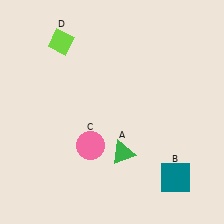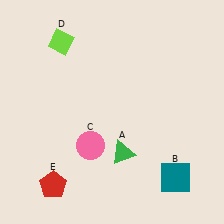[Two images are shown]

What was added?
A red pentagon (E) was added in Image 2.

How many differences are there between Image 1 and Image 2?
There is 1 difference between the two images.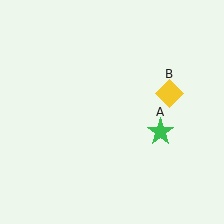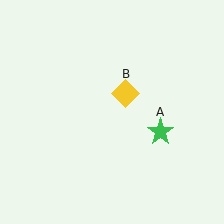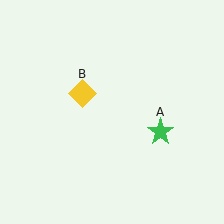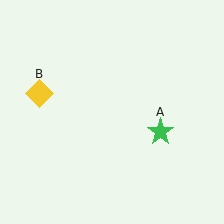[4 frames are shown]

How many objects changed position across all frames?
1 object changed position: yellow diamond (object B).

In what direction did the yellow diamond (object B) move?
The yellow diamond (object B) moved left.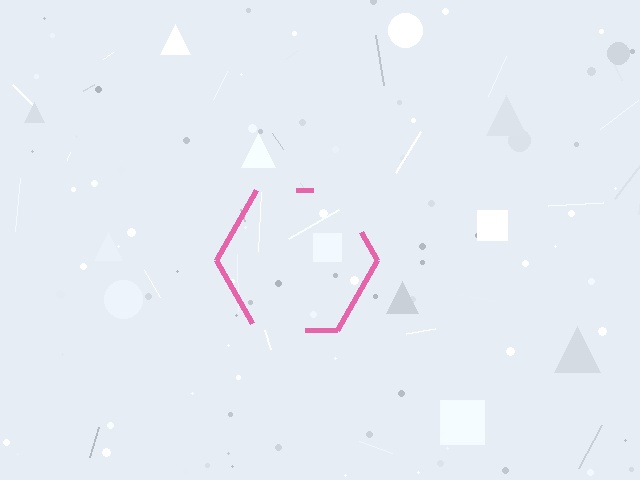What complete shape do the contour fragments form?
The contour fragments form a hexagon.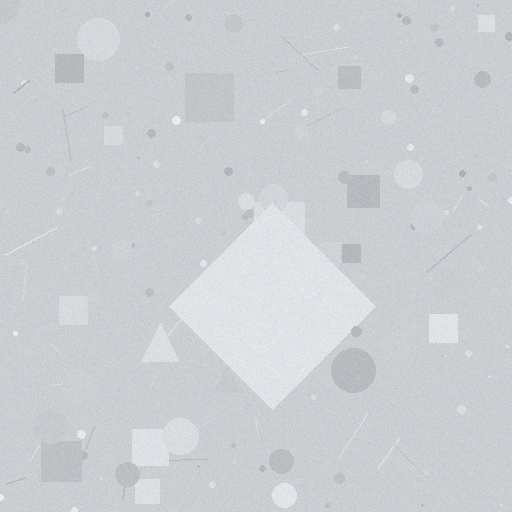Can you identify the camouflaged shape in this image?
The camouflaged shape is a diamond.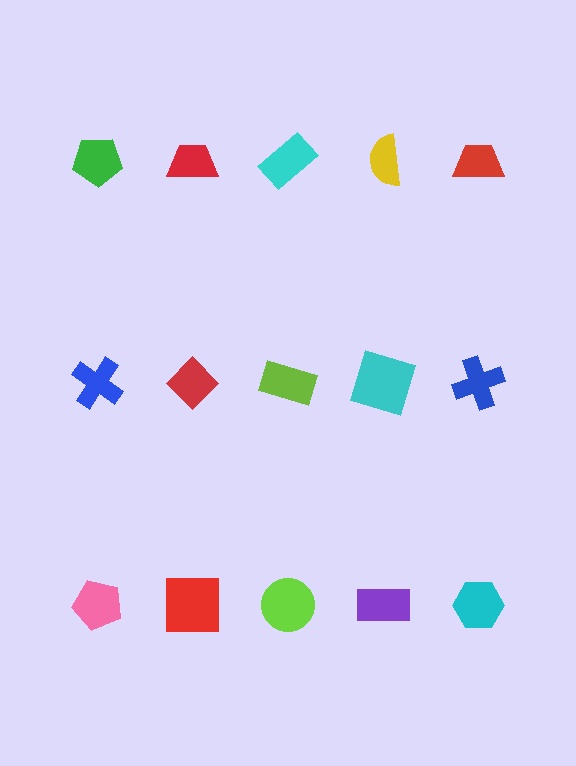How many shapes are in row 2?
5 shapes.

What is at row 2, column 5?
A blue cross.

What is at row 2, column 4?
A cyan square.